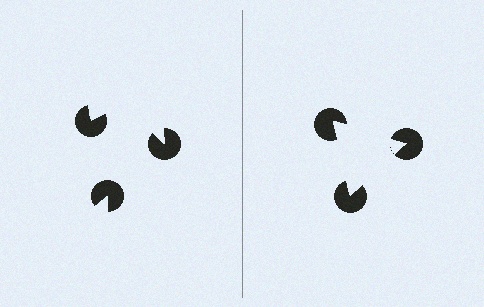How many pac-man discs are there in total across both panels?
6 — 3 on each side.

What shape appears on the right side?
An illusory triangle.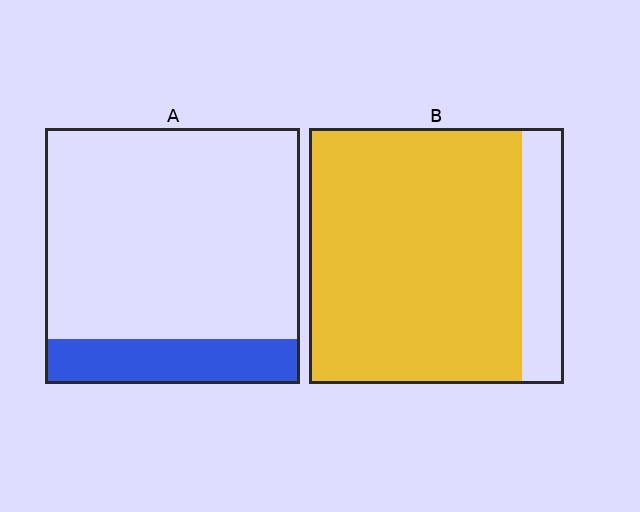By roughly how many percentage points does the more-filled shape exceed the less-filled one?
By roughly 65 percentage points (B over A).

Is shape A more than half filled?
No.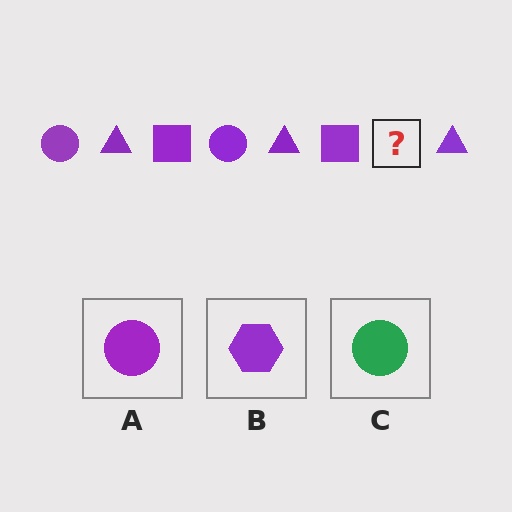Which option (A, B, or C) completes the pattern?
A.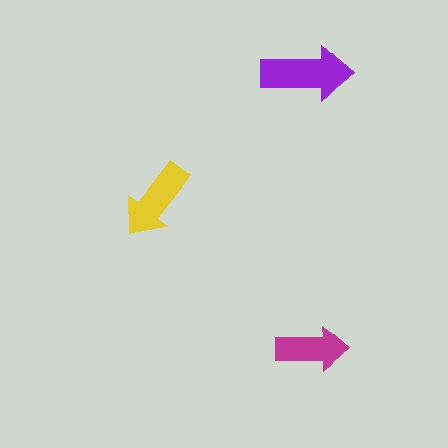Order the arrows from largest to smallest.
the purple one, the yellow one, the magenta one.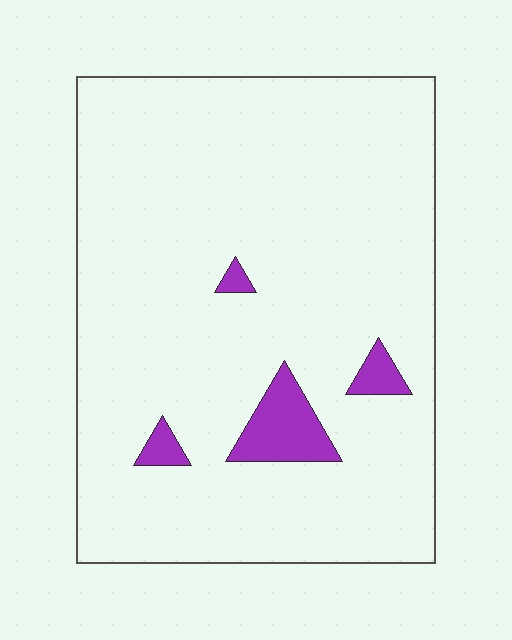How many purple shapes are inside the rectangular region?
4.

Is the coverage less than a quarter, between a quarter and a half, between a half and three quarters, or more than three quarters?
Less than a quarter.